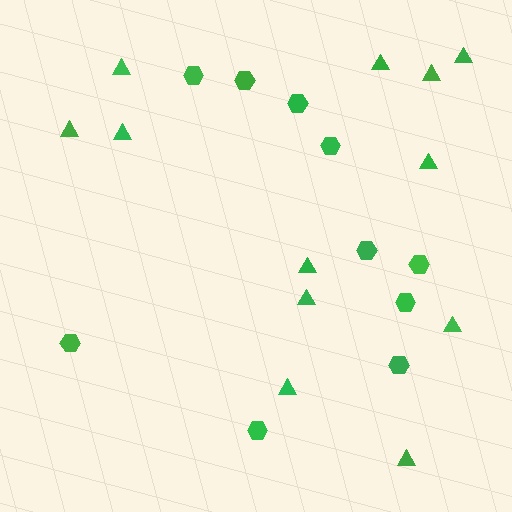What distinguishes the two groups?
There are 2 groups: one group of hexagons (10) and one group of triangles (12).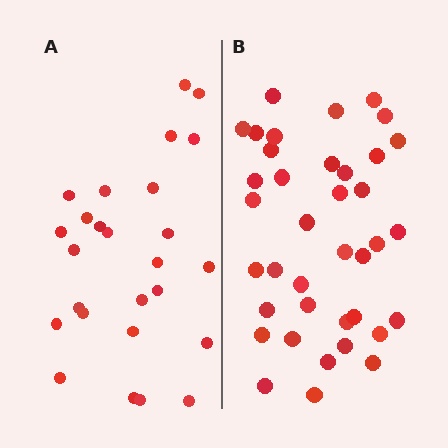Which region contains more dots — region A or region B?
Region B (the right region) has more dots.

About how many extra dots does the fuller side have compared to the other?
Region B has roughly 12 or so more dots than region A.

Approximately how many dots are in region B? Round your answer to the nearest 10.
About 40 dots. (The exact count is 38, which rounds to 40.)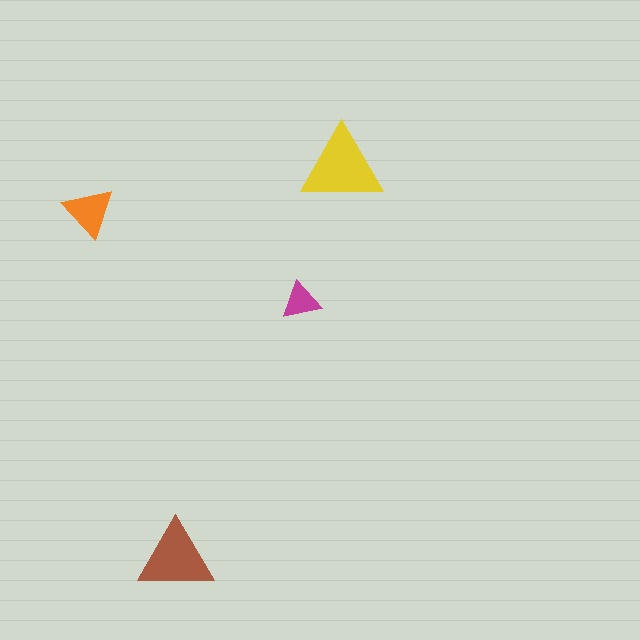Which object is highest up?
The yellow triangle is topmost.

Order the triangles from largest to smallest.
the yellow one, the brown one, the orange one, the magenta one.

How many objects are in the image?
There are 4 objects in the image.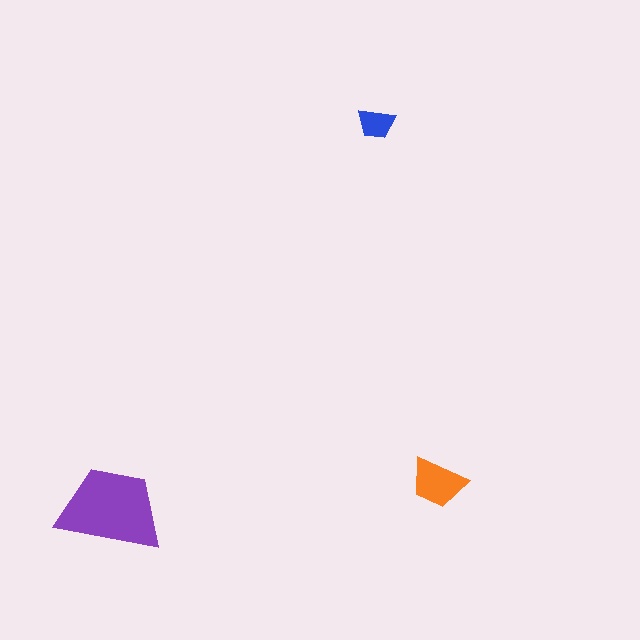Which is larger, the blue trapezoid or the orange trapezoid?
The orange one.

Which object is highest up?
The blue trapezoid is topmost.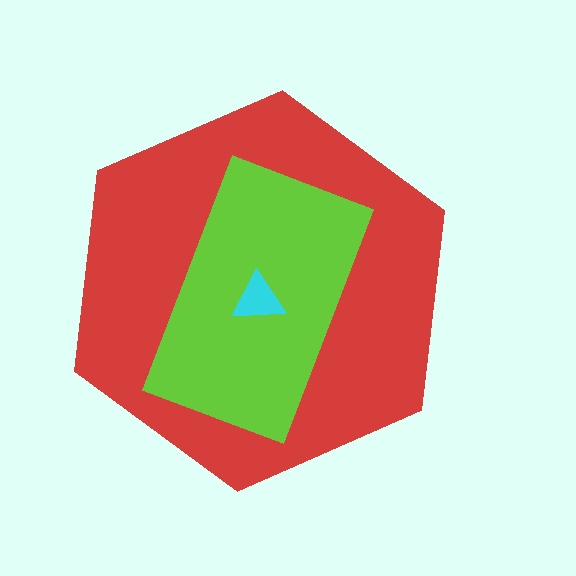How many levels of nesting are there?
3.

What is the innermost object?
The cyan triangle.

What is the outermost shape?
The red hexagon.